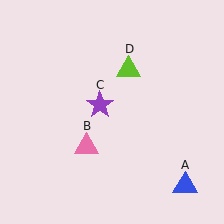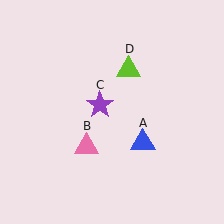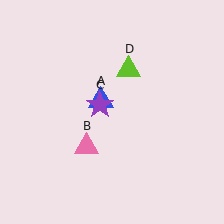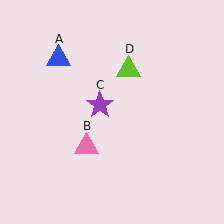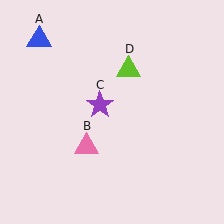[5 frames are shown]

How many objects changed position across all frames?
1 object changed position: blue triangle (object A).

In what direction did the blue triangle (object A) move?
The blue triangle (object A) moved up and to the left.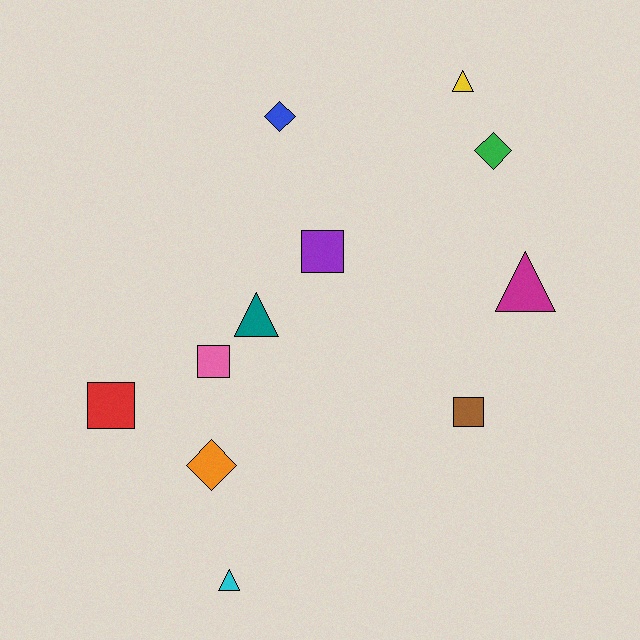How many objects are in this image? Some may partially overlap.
There are 11 objects.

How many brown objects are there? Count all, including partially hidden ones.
There is 1 brown object.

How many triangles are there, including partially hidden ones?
There are 4 triangles.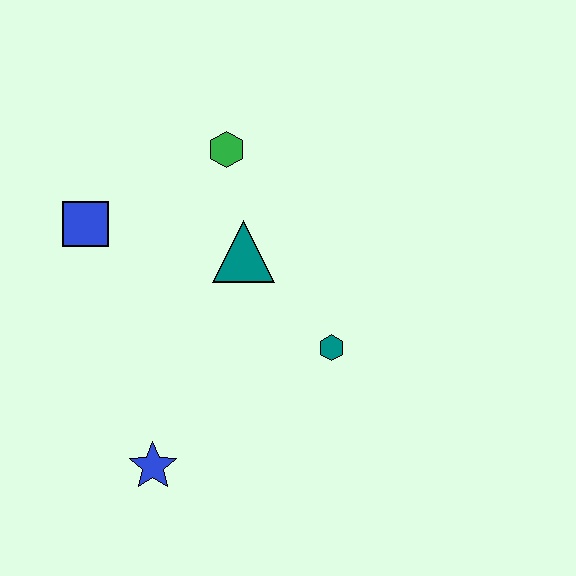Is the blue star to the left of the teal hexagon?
Yes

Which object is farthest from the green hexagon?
The blue star is farthest from the green hexagon.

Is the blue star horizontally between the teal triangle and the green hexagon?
No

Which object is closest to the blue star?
The teal hexagon is closest to the blue star.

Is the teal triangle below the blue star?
No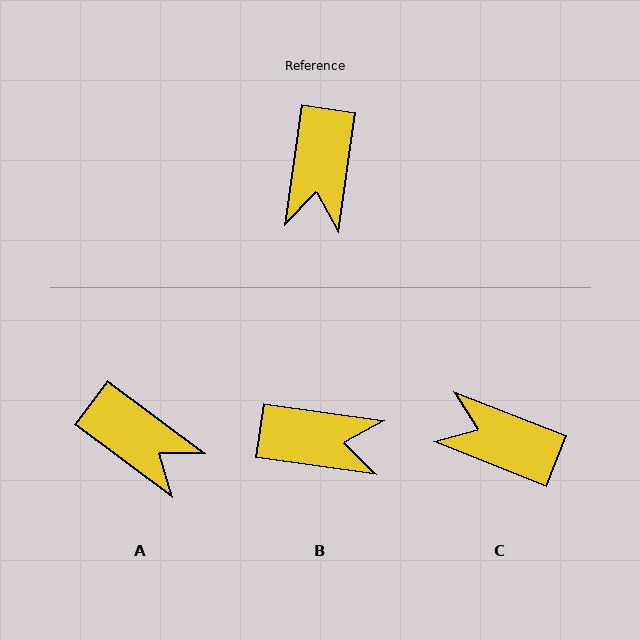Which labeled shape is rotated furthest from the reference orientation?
C, about 103 degrees away.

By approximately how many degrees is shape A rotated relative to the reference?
Approximately 61 degrees counter-clockwise.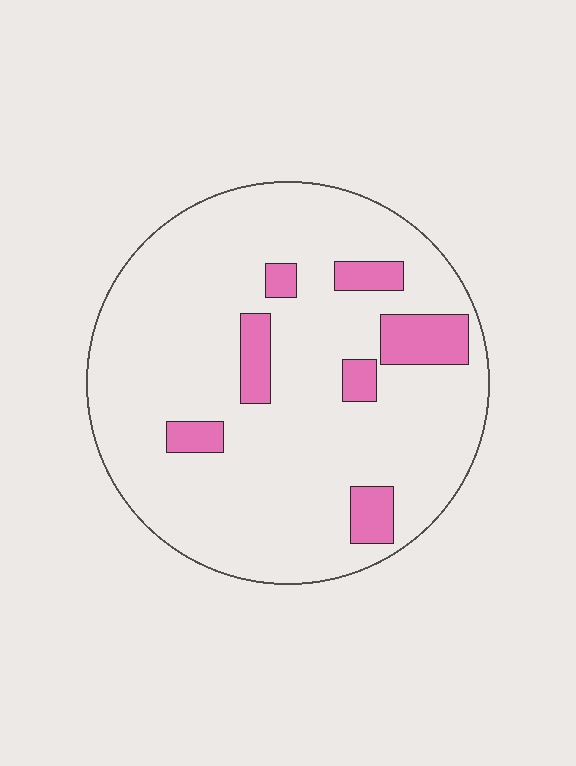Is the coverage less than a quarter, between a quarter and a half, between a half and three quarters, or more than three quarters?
Less than a quarter.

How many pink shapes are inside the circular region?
7.